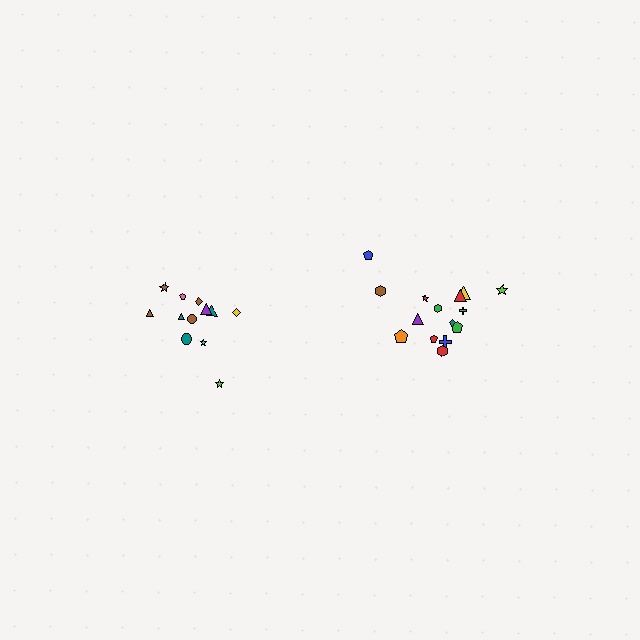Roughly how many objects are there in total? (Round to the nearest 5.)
Roughly 25 objects in total.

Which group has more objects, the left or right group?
The right group.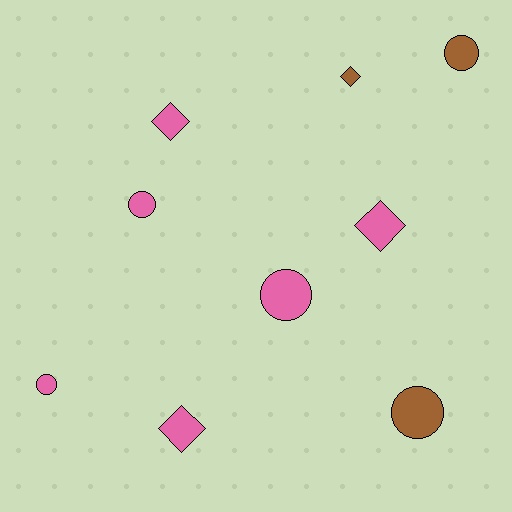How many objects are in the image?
There are 9 objects.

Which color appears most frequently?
Pink, with 6 objects.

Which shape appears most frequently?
Circle, with 5 objects.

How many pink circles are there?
There are 3 pink circles.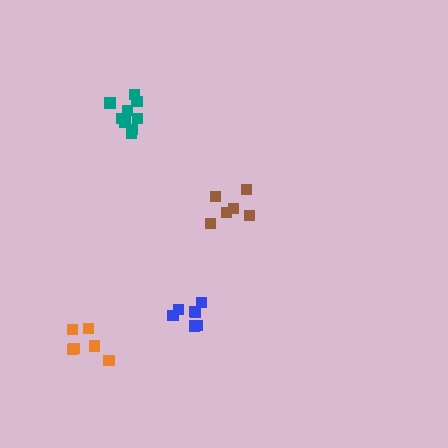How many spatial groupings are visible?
There are 4 spatial groupings.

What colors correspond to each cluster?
The clusters are colored: brown, orange, teal, blue.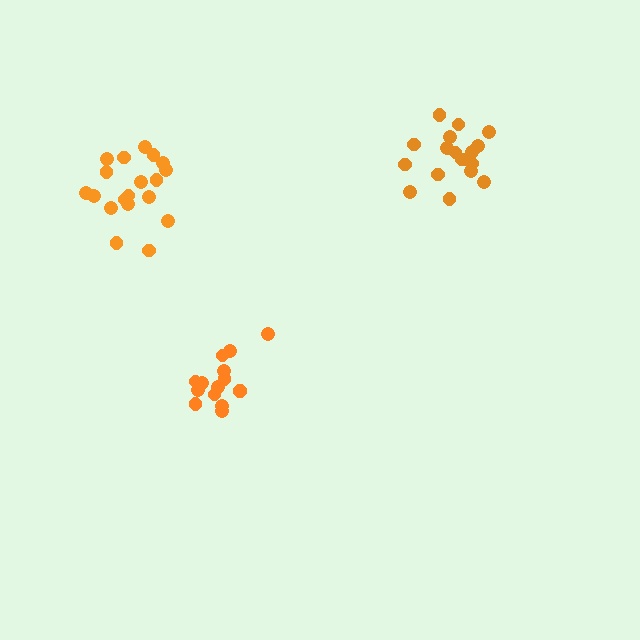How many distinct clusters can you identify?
There are 3 distinct clusters.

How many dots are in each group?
Group 1: 15 dots, Group 2: 17 dots, Group 3: 19 dots (51 total).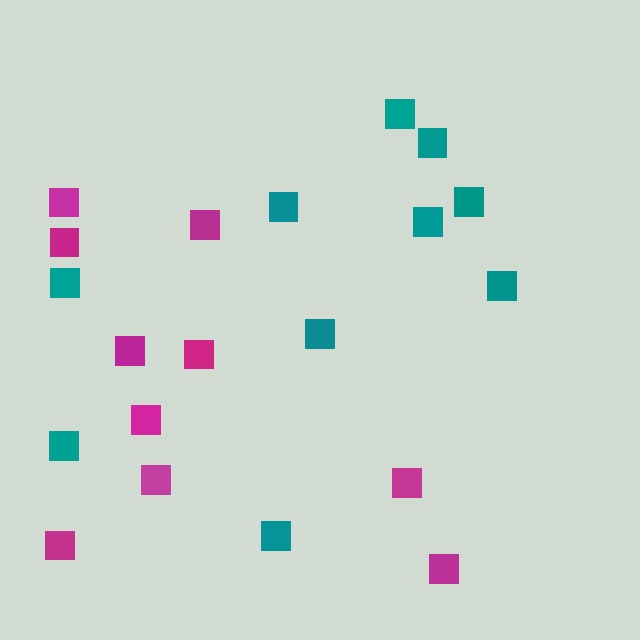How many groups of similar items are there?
There are 2 groups: one group of magenta squares (10) and one group of teal squares (10).